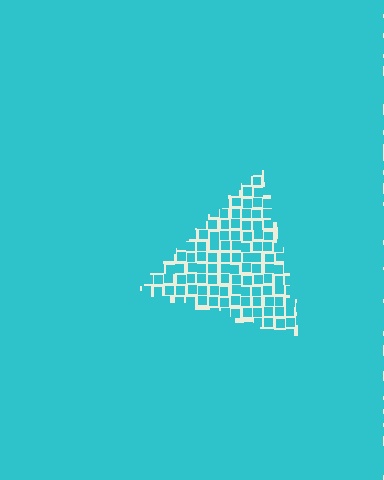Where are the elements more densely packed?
The elements are more densely packed outside the triangle boundary.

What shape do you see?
I see a triangle.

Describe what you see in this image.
The image contains small cyan elements arranged at two different densities. A triangle-shaped region is visible where the elements are less densely packed than the surrounding area.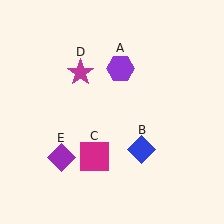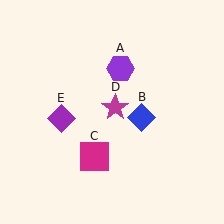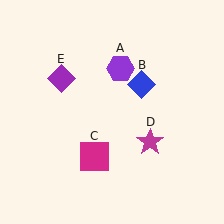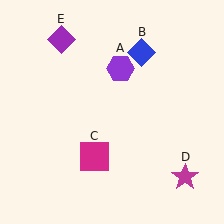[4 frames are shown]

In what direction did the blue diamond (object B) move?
The blue diamond (object B) moved up.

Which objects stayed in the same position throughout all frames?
Purple hexagon (object A) and magenta square (object C) remained stationary.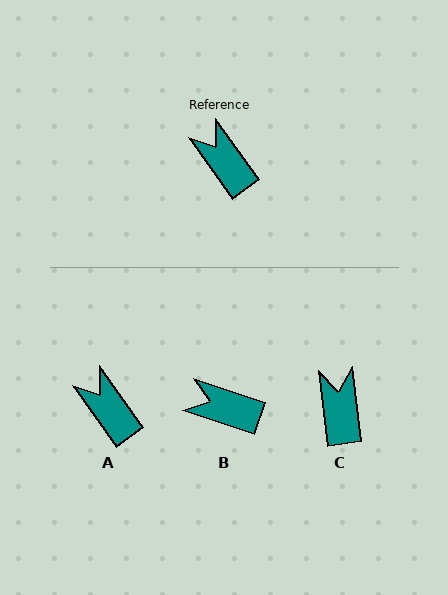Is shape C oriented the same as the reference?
No, it is off by about 28 degrees.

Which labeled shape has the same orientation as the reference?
A.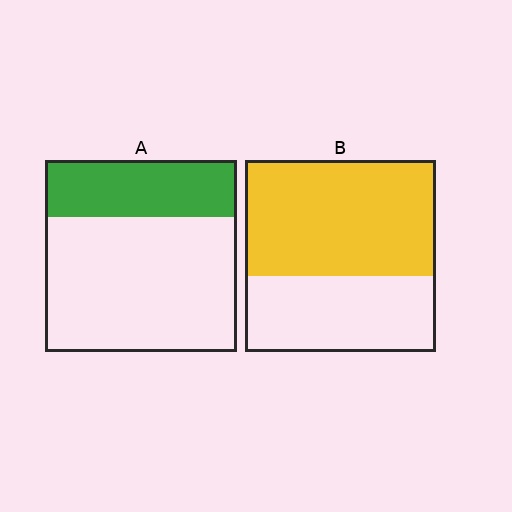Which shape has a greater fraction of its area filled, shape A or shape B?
Shape B.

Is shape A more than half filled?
No.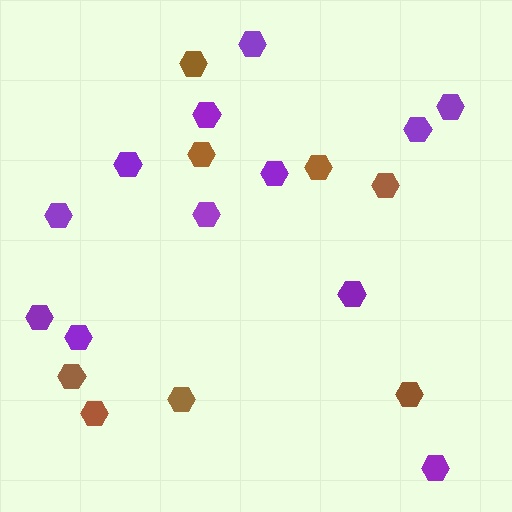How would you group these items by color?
There are 2 groups: one group of purple hexagons (12) and one group of brown hexagons (8).